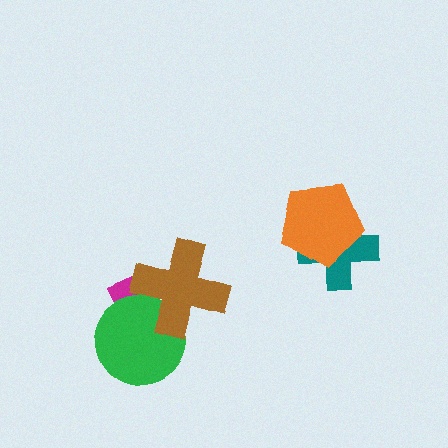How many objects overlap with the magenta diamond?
2 objects overlap with the magenta diamond.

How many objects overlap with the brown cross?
2 objects overlap with the brown cross.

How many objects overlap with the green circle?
2 objects overlap with the green circle.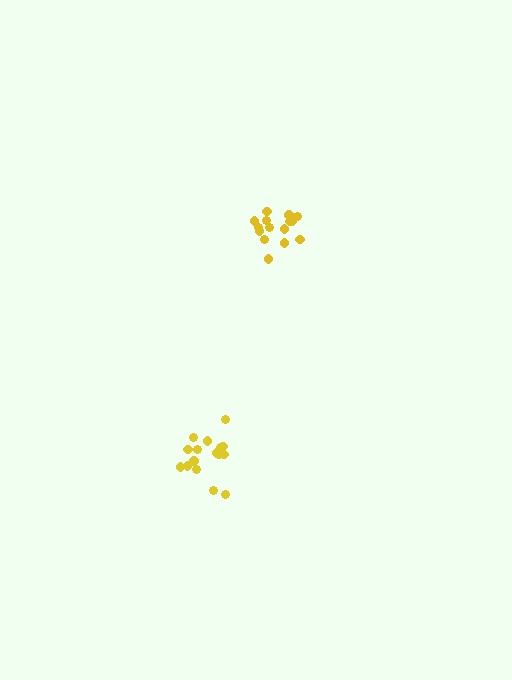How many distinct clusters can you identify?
There are 2 distinct clusters.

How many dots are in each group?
Group 1: 16 dots, Group 2: 15 dots (31 total).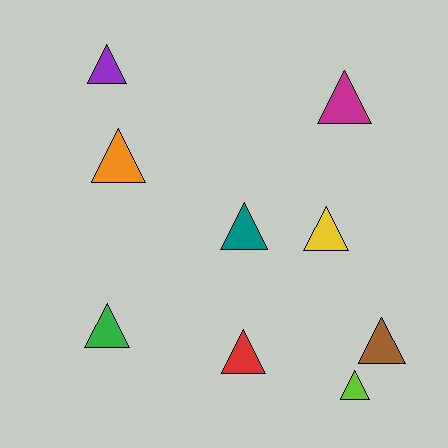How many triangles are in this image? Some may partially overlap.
There are 9 triangles.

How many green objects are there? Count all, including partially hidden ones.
There is 1 green object.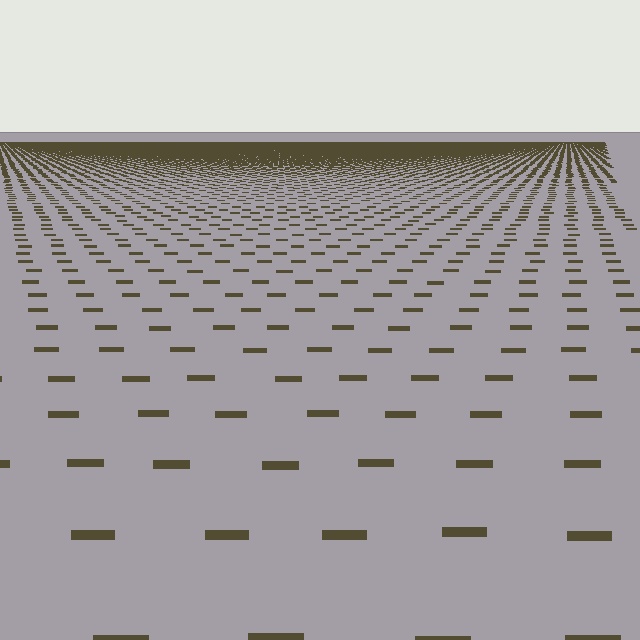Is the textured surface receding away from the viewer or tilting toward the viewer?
The surface is receding away from the viewer. Texture elements get smaller and denser toward the top.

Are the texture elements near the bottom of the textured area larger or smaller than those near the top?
Larger. Near the bottom, elements are closer to the viewer and appear at a bigger on-screen size.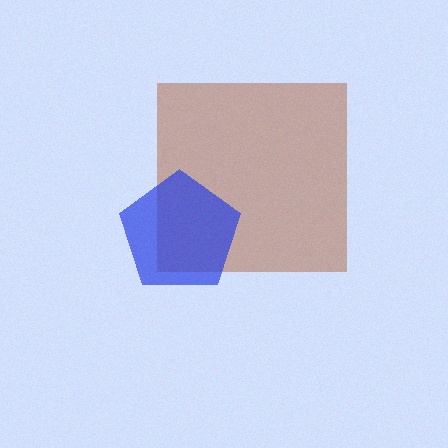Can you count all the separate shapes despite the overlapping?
Yes, there are 2 separate shapes.